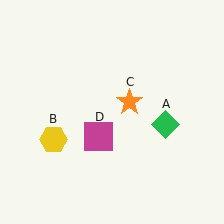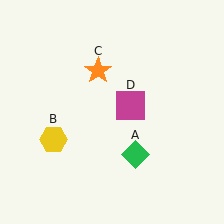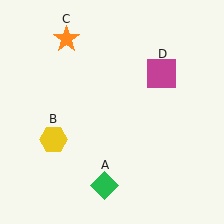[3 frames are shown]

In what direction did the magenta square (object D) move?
The magenta square (object D) moved up and to the right.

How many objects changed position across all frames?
3 objects changed position: green diamond (object A), orange star (object C), magenta square (object D).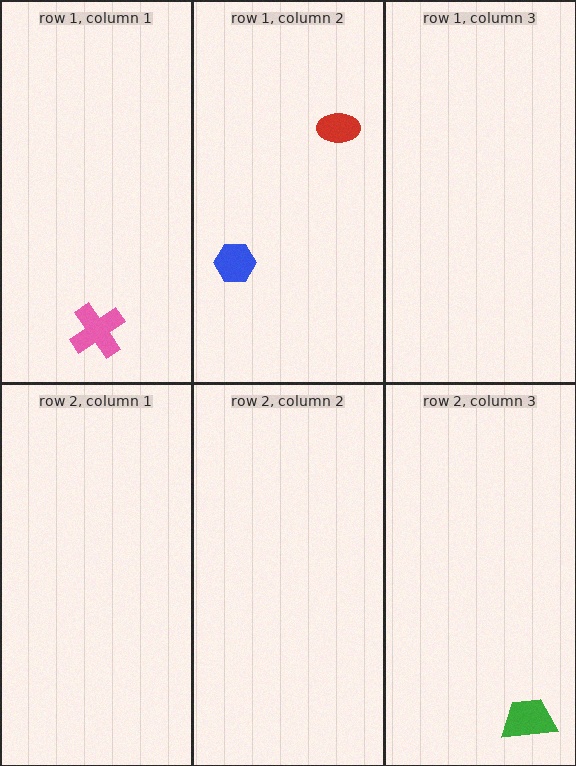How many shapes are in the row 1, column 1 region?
1.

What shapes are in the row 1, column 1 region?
The pink cross.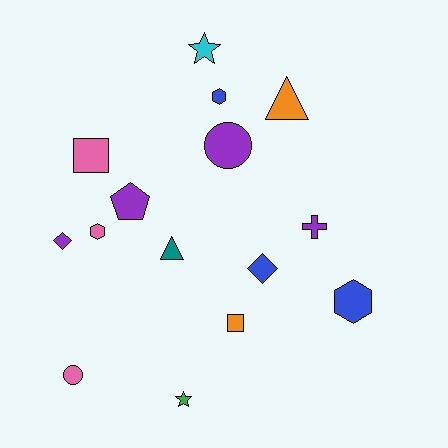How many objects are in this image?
There are 15 objects.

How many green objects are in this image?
There is 1 green object.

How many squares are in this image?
There are 2 squares.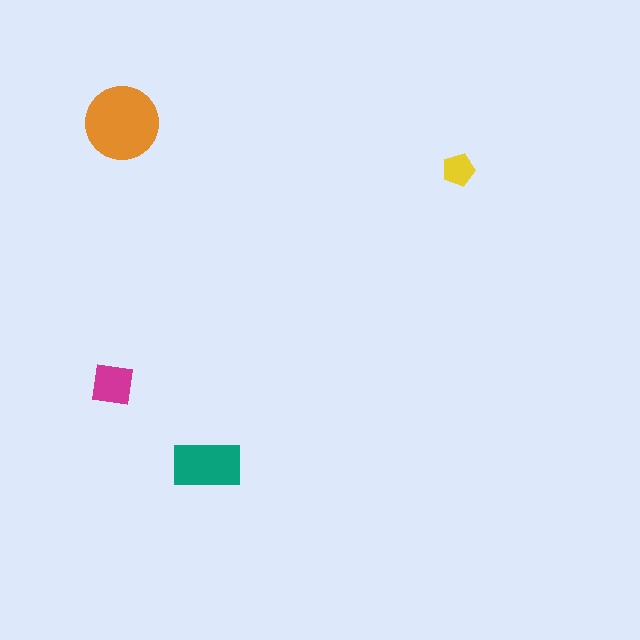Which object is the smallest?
The yellow pentagon.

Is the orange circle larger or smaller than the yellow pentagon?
Larger.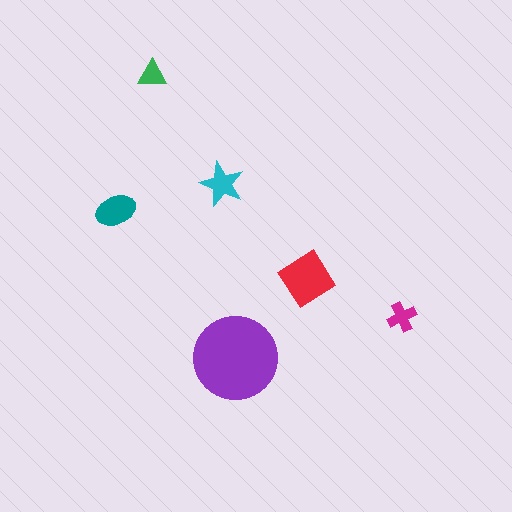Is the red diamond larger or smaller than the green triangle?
Larger.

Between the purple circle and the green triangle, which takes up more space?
The purple circle.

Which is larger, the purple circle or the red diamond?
The purple circle.